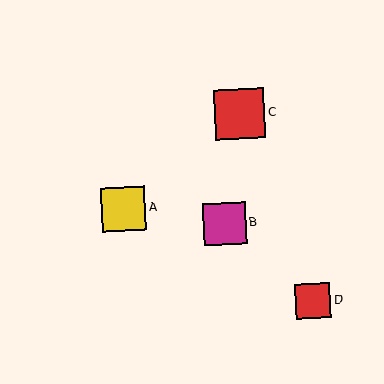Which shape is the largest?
The red square (labeled C) is the largest.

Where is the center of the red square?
The center of the red square is at (240, 114).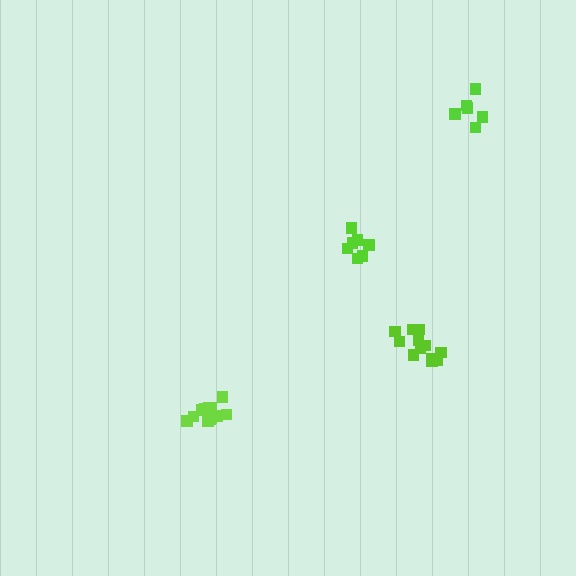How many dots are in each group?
Group 1: 12 dots, Group 2: 7 dots, Group 3: 12 dots, Group 4: 6 dots (37 total).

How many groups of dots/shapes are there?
There are 4 groups.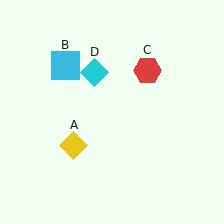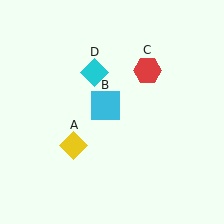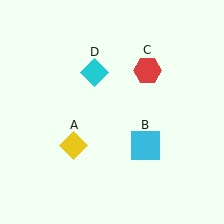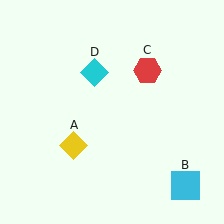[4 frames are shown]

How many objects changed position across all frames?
1 object changed position: cyan square (object B).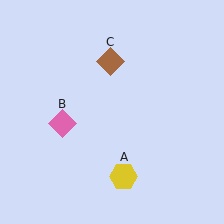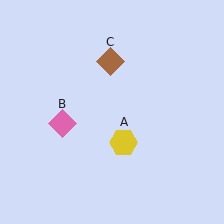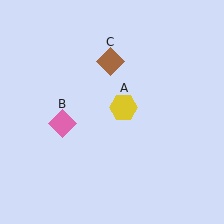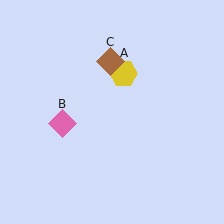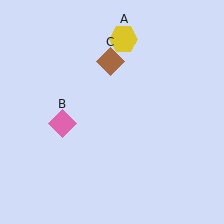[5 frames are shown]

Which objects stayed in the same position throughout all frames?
Pink diamond (object B) and brown diamond (object C) remained stationary.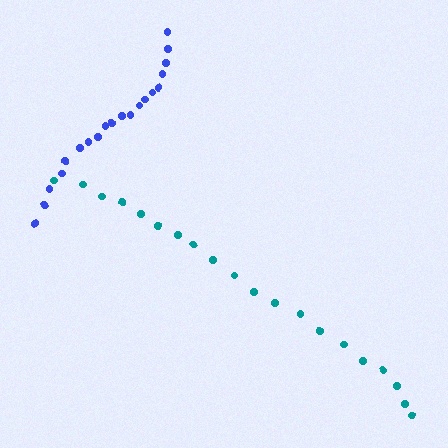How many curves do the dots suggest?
There are 2 distinct paths.